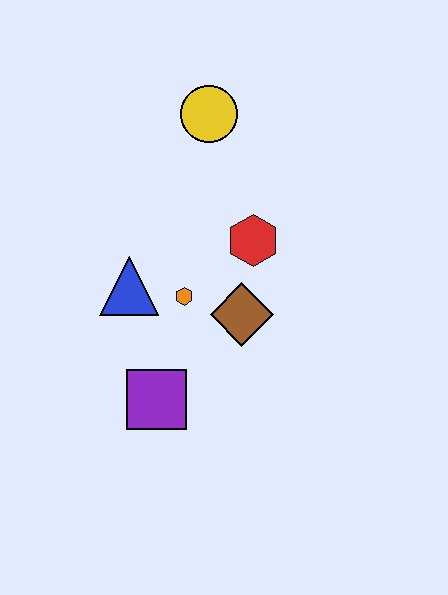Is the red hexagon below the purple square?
No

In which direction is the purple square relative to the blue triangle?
The purple square is below the blue triangle.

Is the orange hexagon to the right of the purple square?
Yes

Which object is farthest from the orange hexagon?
The yellow circle is farthest from the orange hexagon.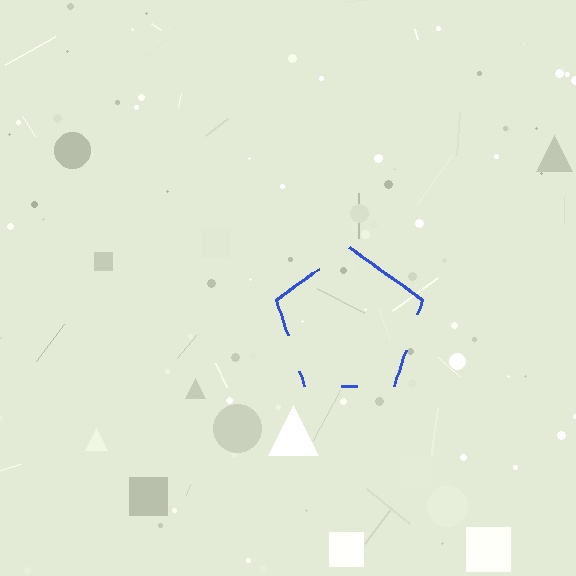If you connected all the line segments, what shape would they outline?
They would outline a pentagon.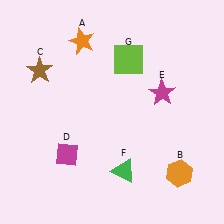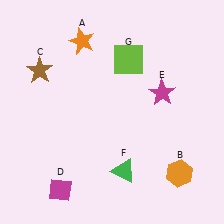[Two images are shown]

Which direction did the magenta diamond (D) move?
The magenta diamond (D) moved down.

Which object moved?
The magenta diamond (D) moved down.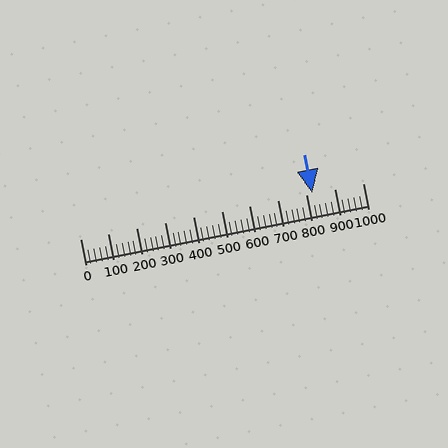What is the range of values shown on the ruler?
The ruler shows values from 0 to 1000.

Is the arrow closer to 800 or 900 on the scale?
The arrow is closer to 800.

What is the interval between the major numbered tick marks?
The major tick marks are spaced 100 units apart.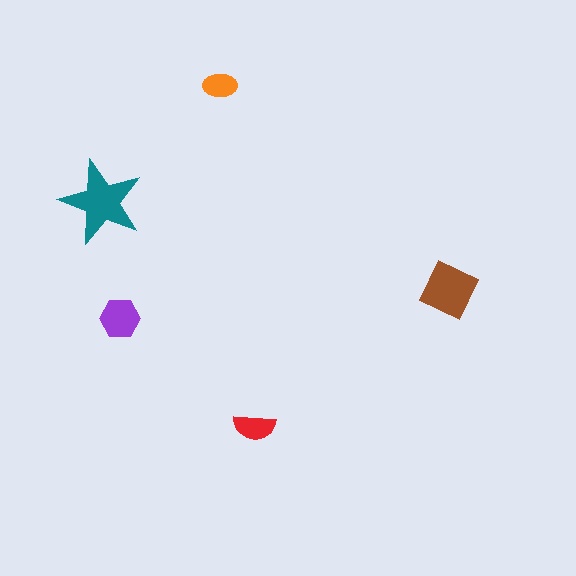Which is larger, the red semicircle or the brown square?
The brown square.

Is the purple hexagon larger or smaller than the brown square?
Smaller.